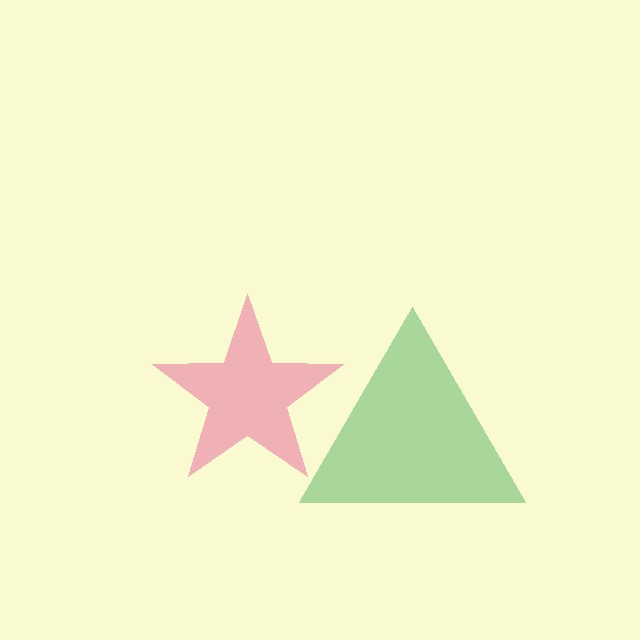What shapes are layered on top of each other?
The layered shapes are: a green triangle, a pink star.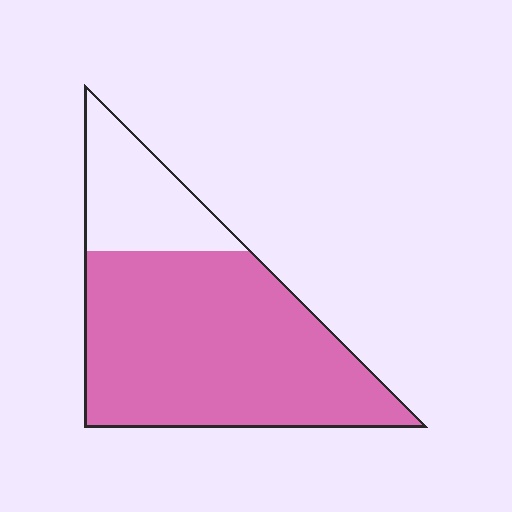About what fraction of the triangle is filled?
About three quarters (3/4).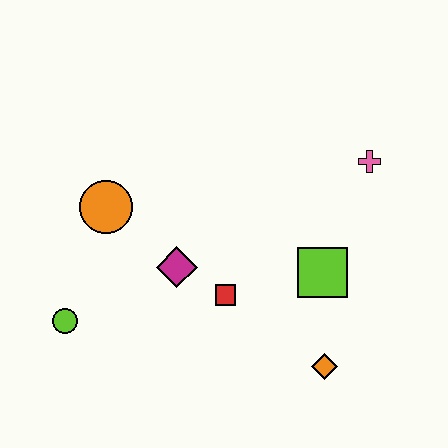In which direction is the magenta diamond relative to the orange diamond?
The magenta diamond is to the left of the orange diamond.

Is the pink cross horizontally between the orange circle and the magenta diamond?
No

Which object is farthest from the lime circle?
The pink cross is farthest from the lime circle.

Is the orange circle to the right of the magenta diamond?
No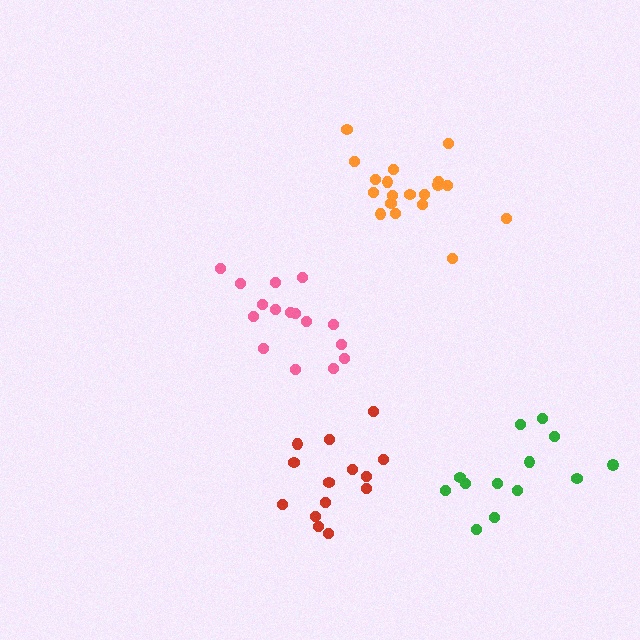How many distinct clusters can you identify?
There are 4 distinct clusters.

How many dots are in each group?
Group 1: 16 dots, Group 2: 19 dots, Group 3: 14 dots, Group 4: 13 dots (62 total).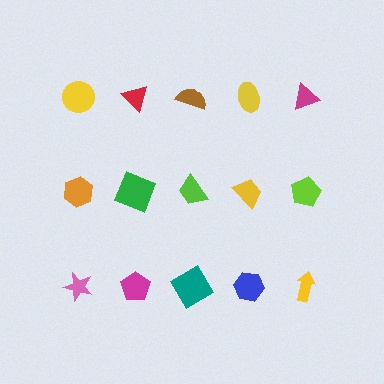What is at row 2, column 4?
A yellow trapezoid.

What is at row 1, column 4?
A yellow ellipse.